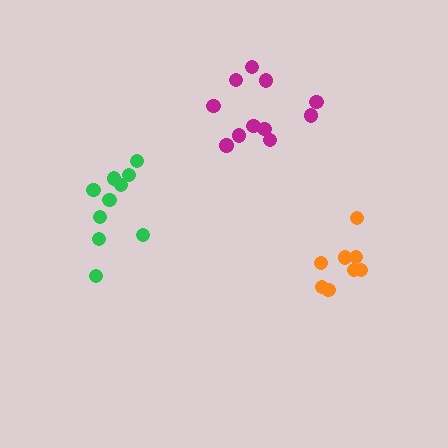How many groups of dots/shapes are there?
There are 3 groups.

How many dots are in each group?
Group 1: 11 dots, Group 2: 10 dots, Group 3: 8 dots (29 total).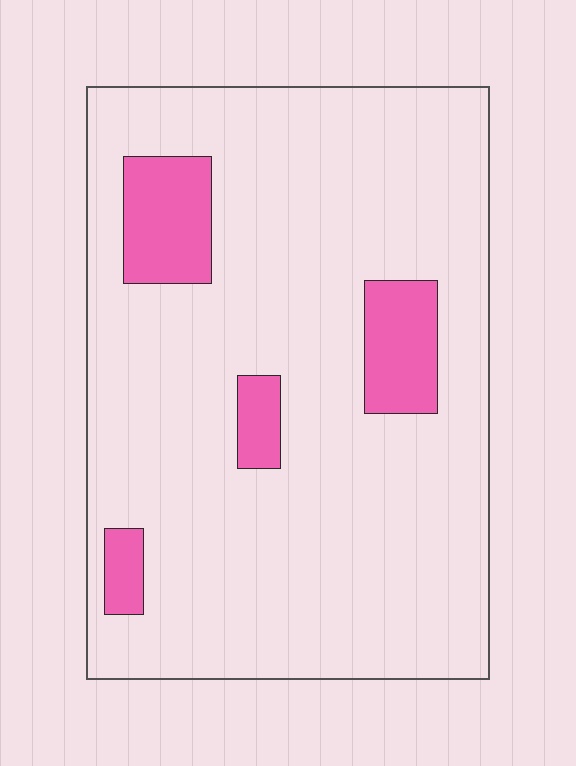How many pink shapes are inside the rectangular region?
4.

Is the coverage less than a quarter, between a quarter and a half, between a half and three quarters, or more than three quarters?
Less than a quarter.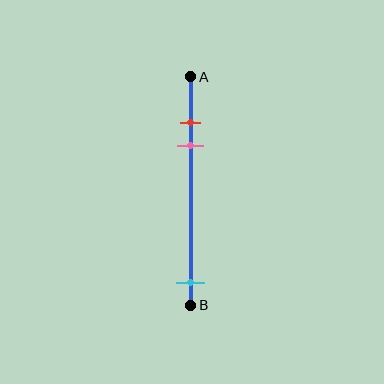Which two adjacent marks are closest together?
The red and pink marks are the closest adjacent pair.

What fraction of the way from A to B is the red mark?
The red mark is approximately 20% (0.2) of the way from A to B.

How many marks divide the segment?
There are 3 marks dividing the segment.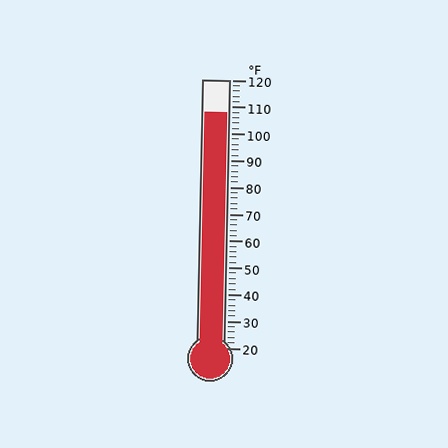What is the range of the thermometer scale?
The thermometer scale ranges from 20°F to 120°F.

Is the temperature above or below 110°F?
The temperature is below 110°F.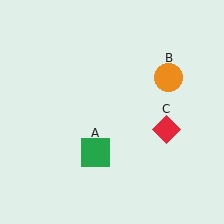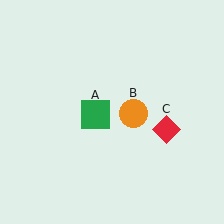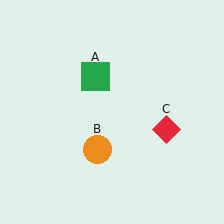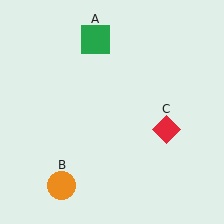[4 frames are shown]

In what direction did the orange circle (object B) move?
The orange circle (object B) moved down and to the left.